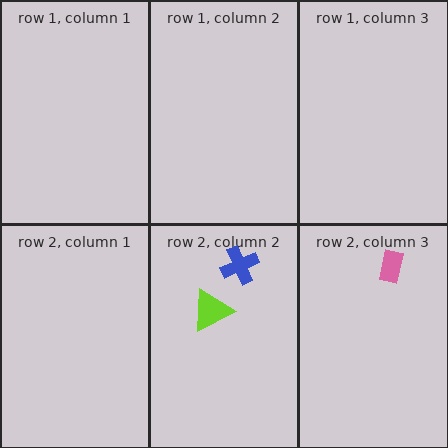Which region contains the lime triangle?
The row 2, column 2 region.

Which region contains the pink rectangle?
The row 2, column 3 region.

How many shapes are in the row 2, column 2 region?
2.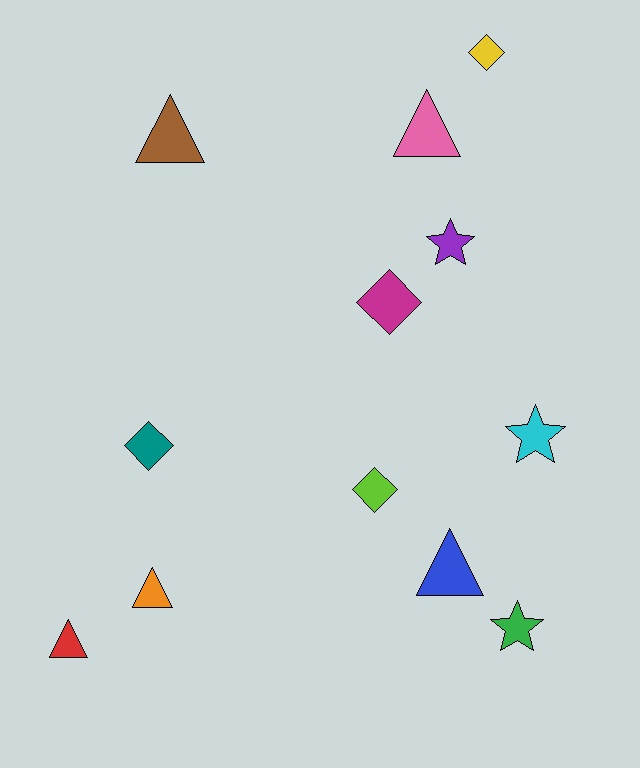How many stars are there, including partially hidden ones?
There are 3 stars.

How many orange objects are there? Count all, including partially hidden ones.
There is 1 orange object.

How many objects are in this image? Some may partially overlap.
There are 12 objects.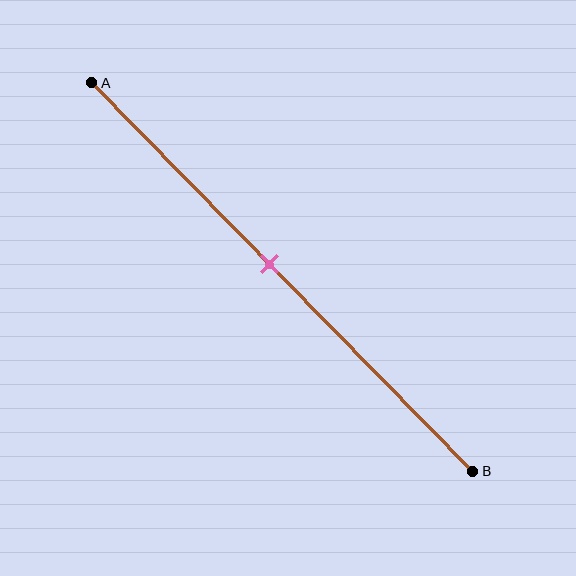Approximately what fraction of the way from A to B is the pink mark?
The pink mark is approximately 45% of the way from A to B.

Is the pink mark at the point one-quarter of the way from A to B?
No, the mark is at about 45% from A, not at the 25% one-quarter point.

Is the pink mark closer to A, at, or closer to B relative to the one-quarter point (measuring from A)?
The pink mark is closer to point B than the one-quarter point of segment AB.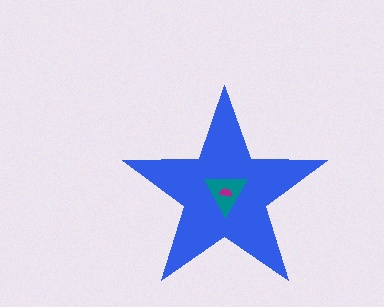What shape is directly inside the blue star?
The teal triangle.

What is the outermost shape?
The blue star.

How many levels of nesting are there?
3.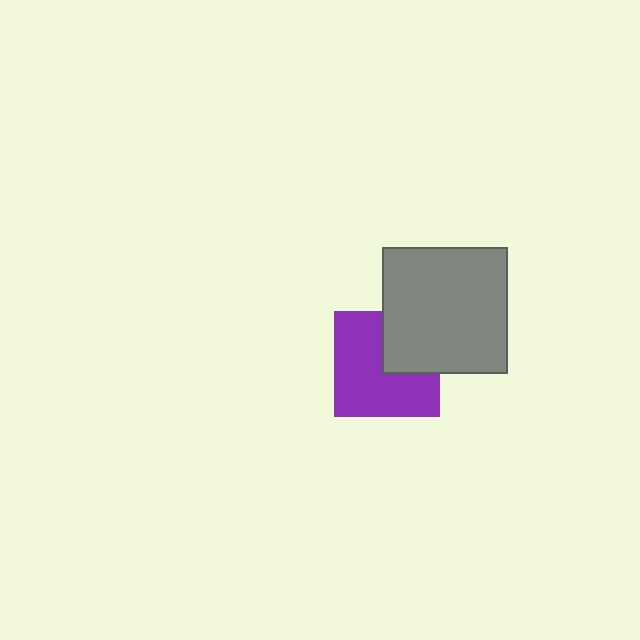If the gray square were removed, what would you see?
You would see the complete purple square.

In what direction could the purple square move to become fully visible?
The purple square could move toward the lower-left. That would shift it out from behind the gray square entirely.